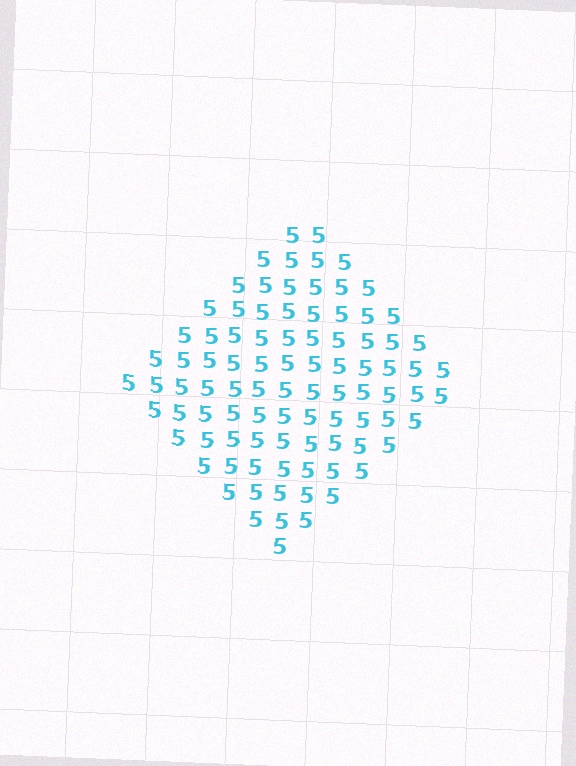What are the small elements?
The small elements are digit 5's.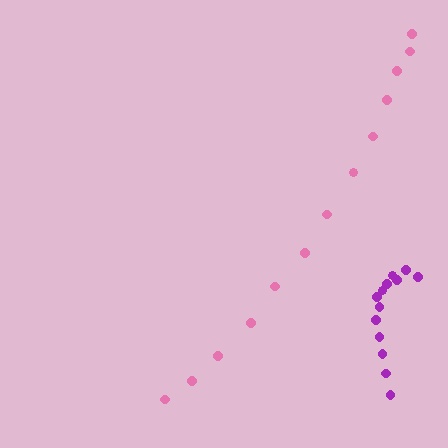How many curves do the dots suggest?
There are 2 distinct paths.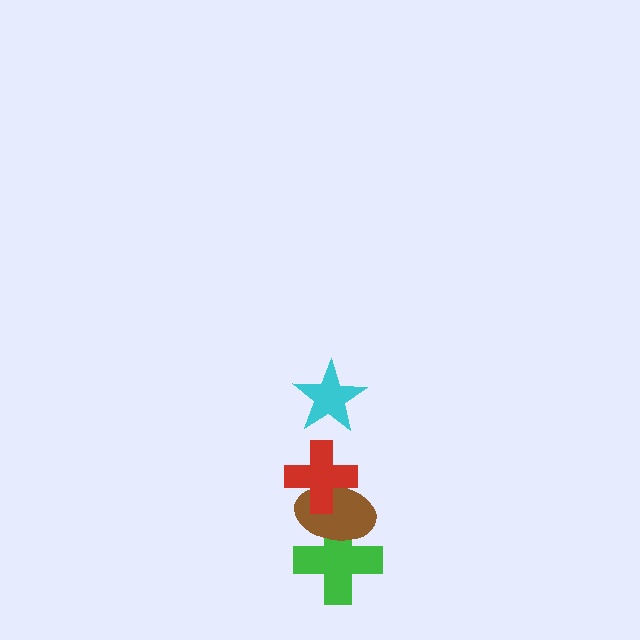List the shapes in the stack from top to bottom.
From top to bottom: the cyan star, the red cross, the brown ellipse, the green cross.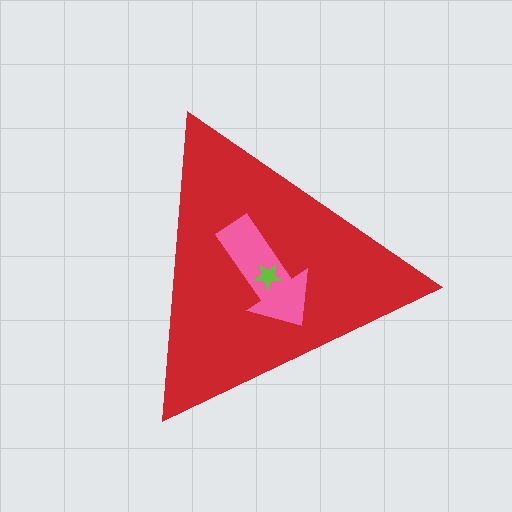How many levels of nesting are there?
3.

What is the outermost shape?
The red triangle.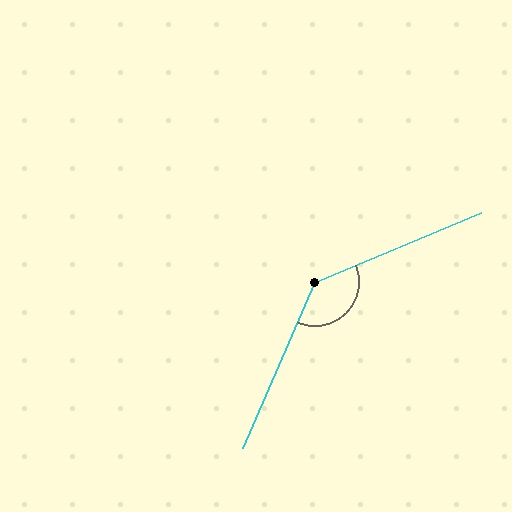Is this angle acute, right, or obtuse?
It is obtuse.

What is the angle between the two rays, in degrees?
Approximately 136 degrees.